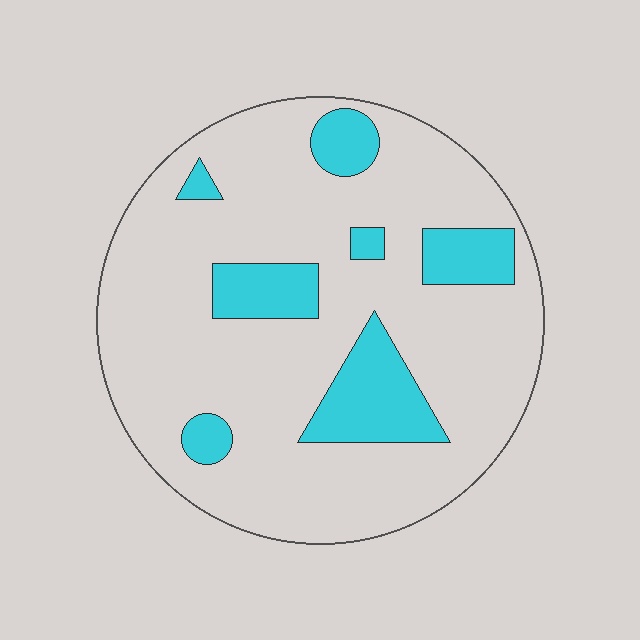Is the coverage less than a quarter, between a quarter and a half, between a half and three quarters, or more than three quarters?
Less than a quarter.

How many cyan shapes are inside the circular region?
7.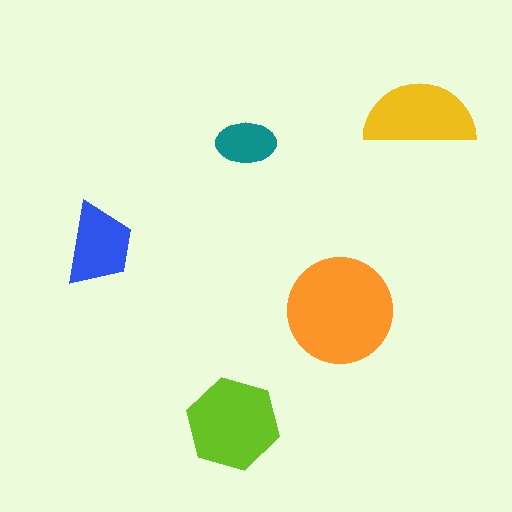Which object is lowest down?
The lime hexagon is bottommost.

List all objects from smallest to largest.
The teal ellipse, the blue trapezoid, the yellow semicircle, the lime hexagon, the orange circle.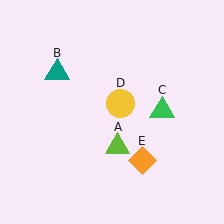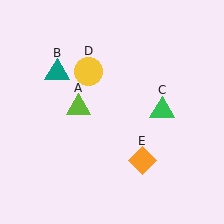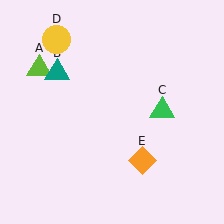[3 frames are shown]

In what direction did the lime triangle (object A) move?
The lime triangle (object A) moved up and to the left.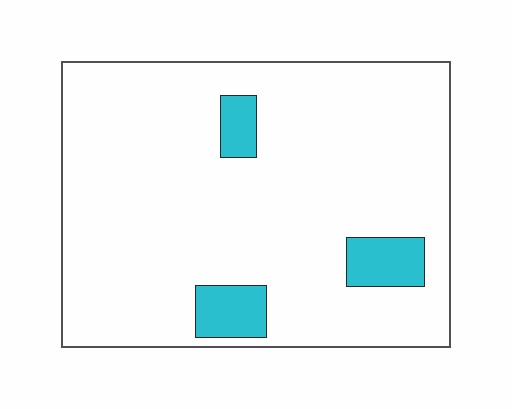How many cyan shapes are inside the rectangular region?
3.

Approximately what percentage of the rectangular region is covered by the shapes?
Approximately 10%.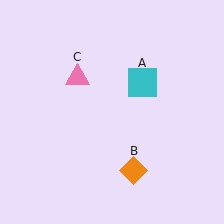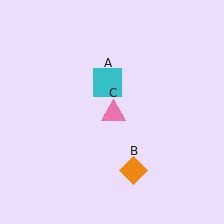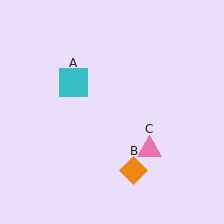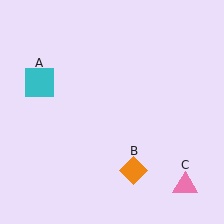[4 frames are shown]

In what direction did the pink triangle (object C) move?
The pink triangle (object C) moved down and to the right.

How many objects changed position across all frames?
2 objects changed position: cyan square (object A), pink triangle (object C).